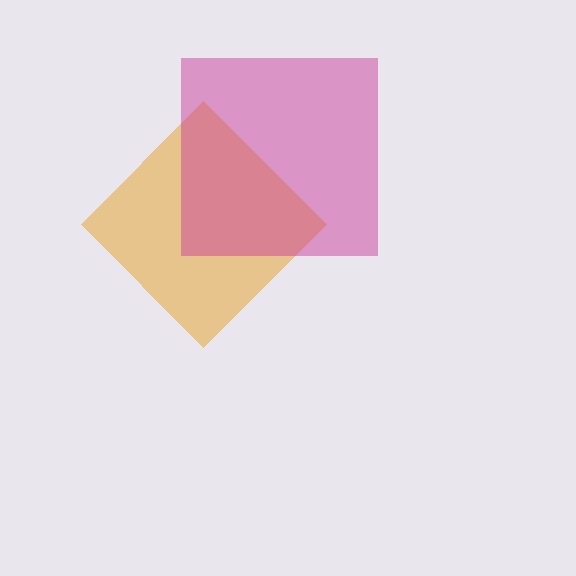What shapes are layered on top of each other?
The layered shapes are: an orange diamond, a magenta square.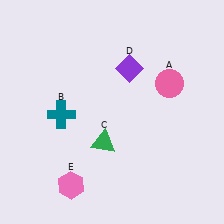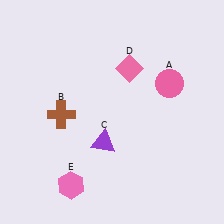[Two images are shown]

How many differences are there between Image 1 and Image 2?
There are 3 differences between the two images.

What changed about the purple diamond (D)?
In Image 1, D is purple. In Image 2, it changed to pink.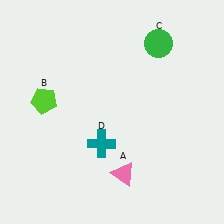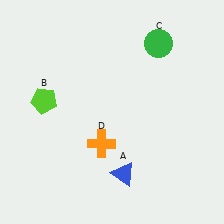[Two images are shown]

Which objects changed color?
A changed from pink to blue. D changed from teal to orange.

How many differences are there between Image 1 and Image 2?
There are 2 differences between the two images.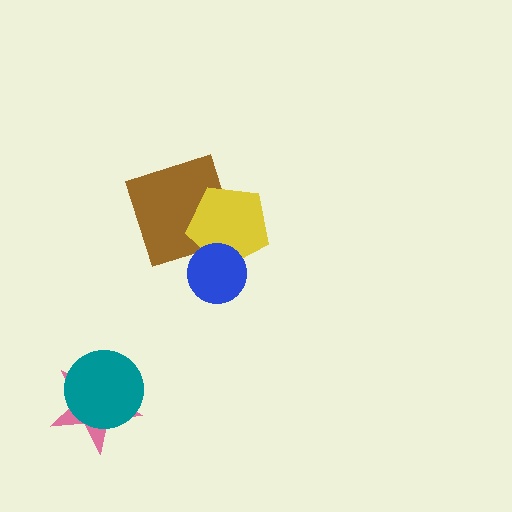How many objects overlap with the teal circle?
1 object overlaps with the teal circle.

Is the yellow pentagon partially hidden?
Yes, it is partially covered by another shape.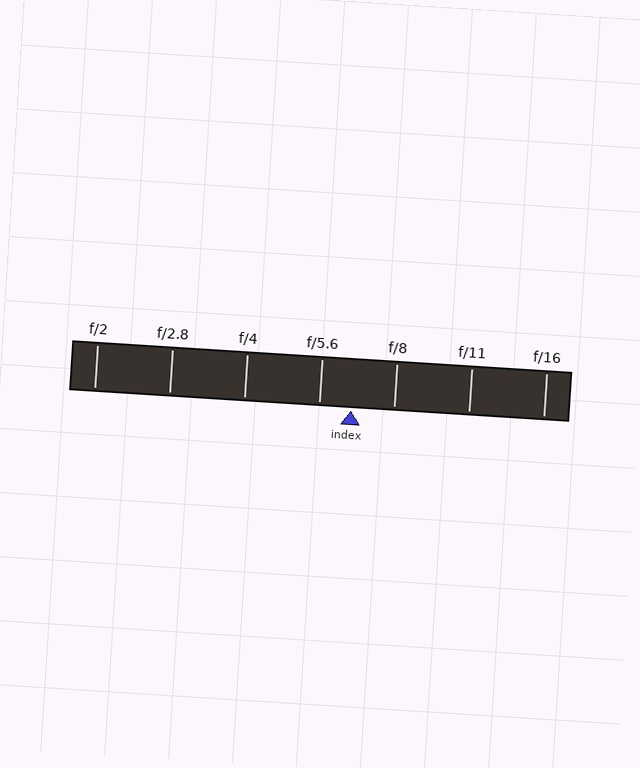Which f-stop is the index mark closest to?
The index mark is closest to f/5.6.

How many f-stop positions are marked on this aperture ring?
There are 7 f-stop positions marked.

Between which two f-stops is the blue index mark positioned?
The index mark is between f/5.6 and f/8.